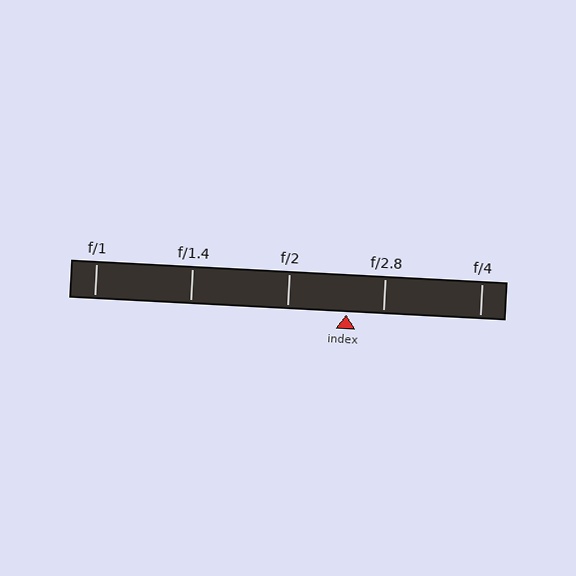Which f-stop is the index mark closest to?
The index mark is closest to f/2.8.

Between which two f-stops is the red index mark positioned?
The index mark is between f/2 and f/2.8.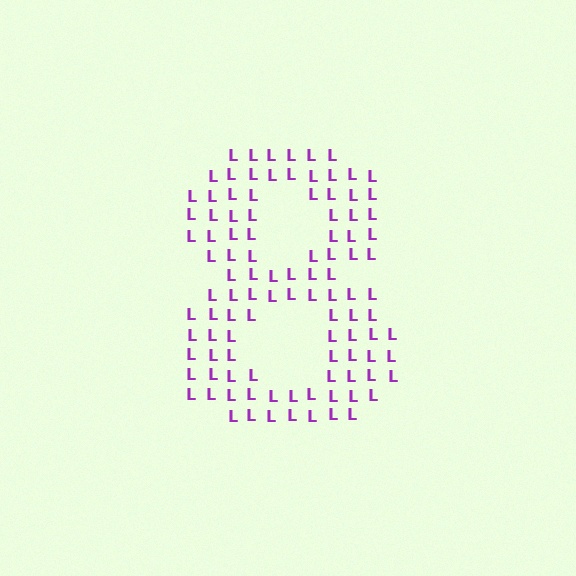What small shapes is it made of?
It is made of small letter L's.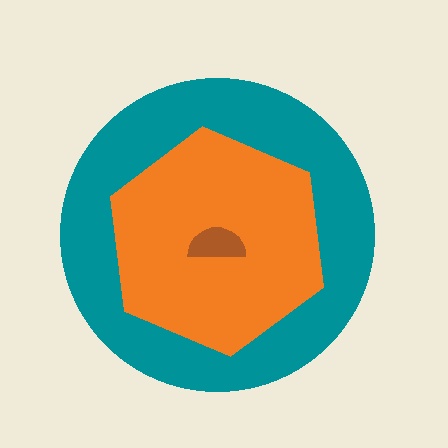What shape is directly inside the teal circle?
The orange hexagon.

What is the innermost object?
The brown semicircle.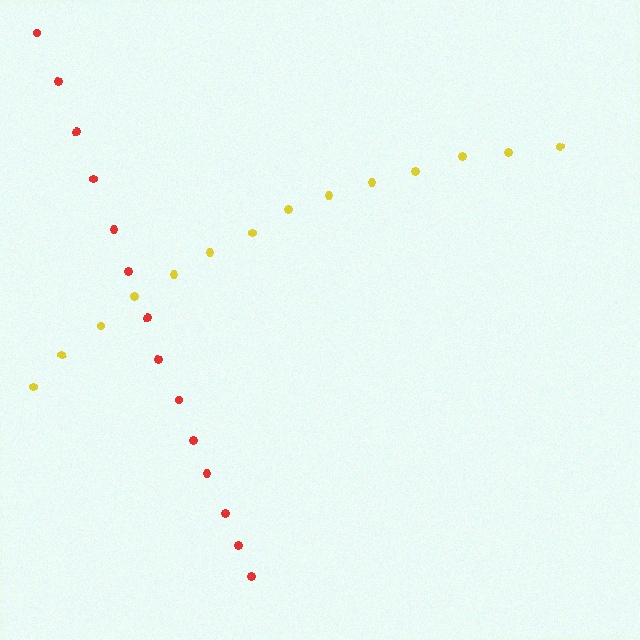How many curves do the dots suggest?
There are 2 distinct paths.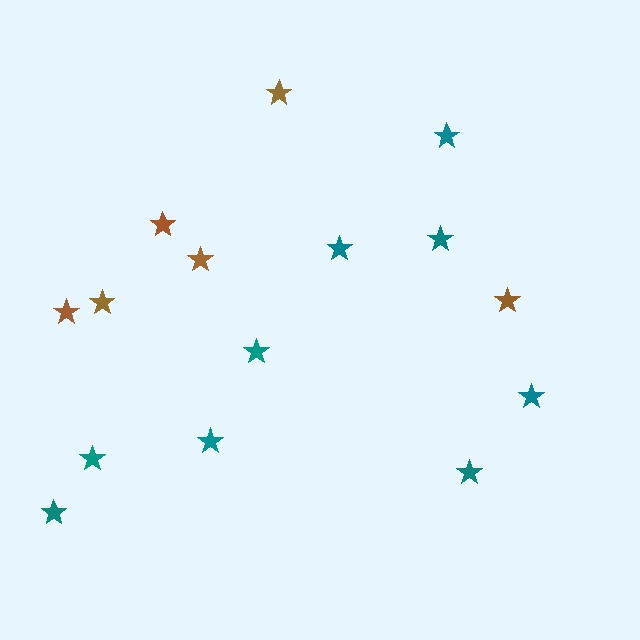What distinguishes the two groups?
There are 2 groups: one group of teal stars (9) and one group of brown stars (6).